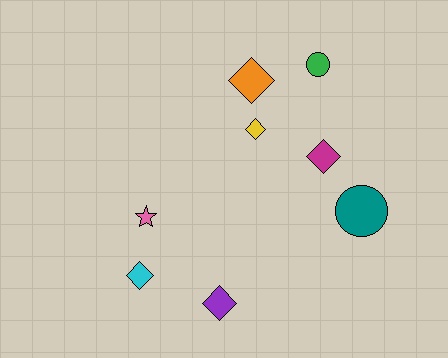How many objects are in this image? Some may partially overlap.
There are 8 objects.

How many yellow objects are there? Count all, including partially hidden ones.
There is 1 yellow object.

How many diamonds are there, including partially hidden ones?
There are 5 diamonds.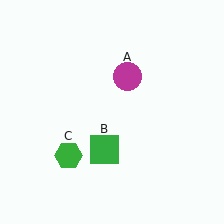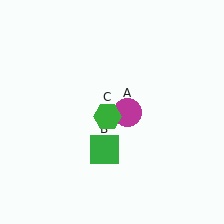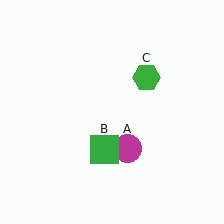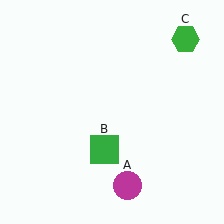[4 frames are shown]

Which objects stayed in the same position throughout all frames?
Green square (object B) remained stationary.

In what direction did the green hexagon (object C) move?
The green hexagon (object C) moved up and to the right.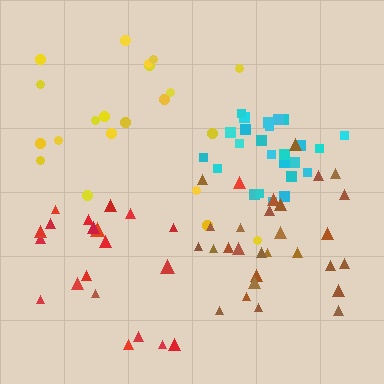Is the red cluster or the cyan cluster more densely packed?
Cyan.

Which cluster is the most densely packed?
Cyan.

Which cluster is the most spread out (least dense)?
Yellow.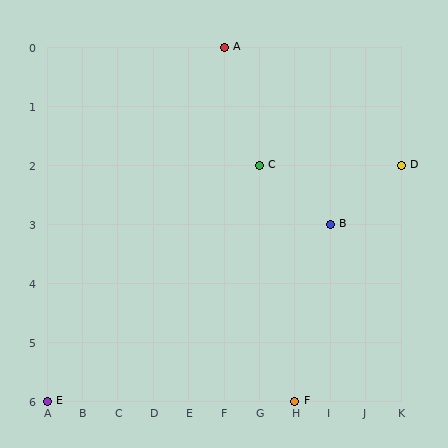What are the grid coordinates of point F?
Point F is at grid coordinates (H, 6).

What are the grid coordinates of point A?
Point A is at grid coordinates (F, 0).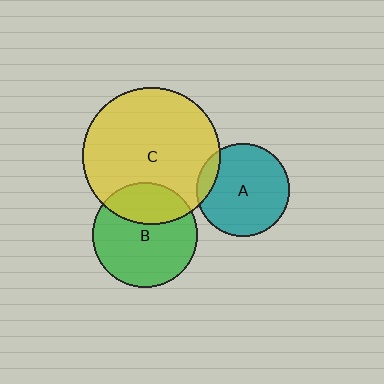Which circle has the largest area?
Circle C (yellow).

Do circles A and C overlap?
Yes.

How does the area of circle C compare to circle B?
Approximately 1.7 times.